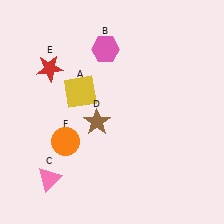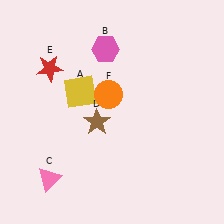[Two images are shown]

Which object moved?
The orange circle (F) moved up.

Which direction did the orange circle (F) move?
The orange circle (F) moved up.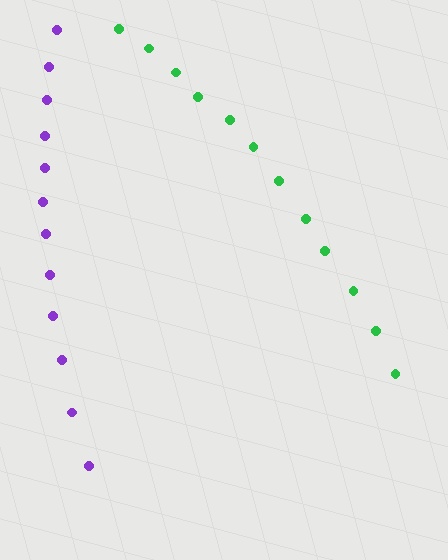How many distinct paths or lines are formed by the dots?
There are 2 distinct paths.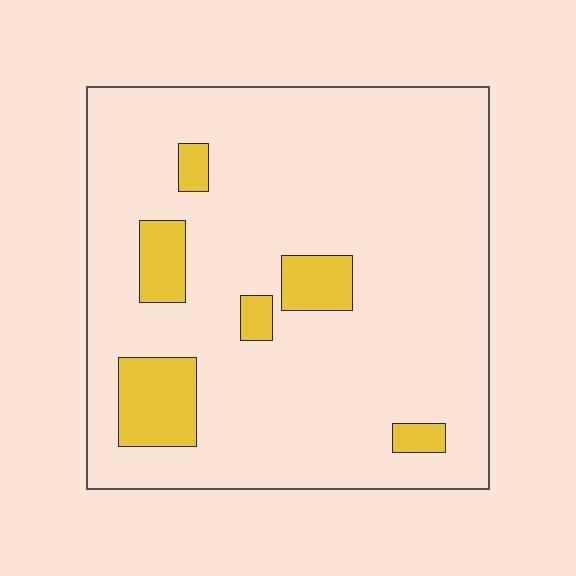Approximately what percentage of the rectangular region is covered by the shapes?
Approximately 10%.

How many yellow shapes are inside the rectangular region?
6.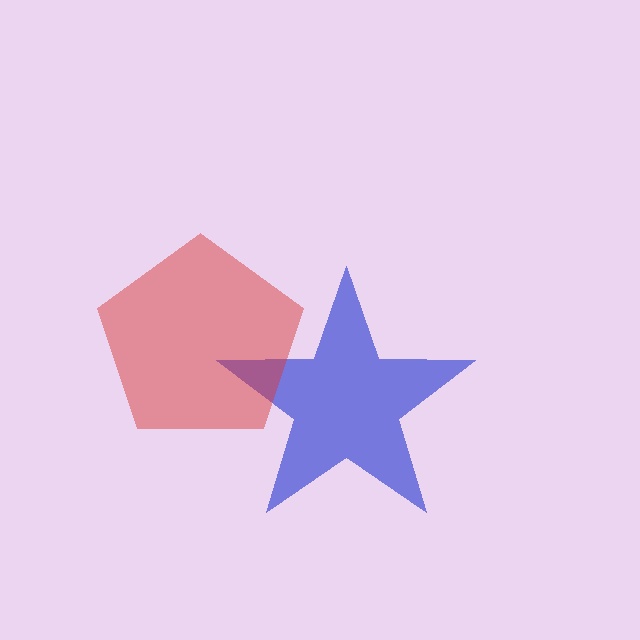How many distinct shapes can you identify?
There are 2 distinct shapes: a blue star, a red pentagon.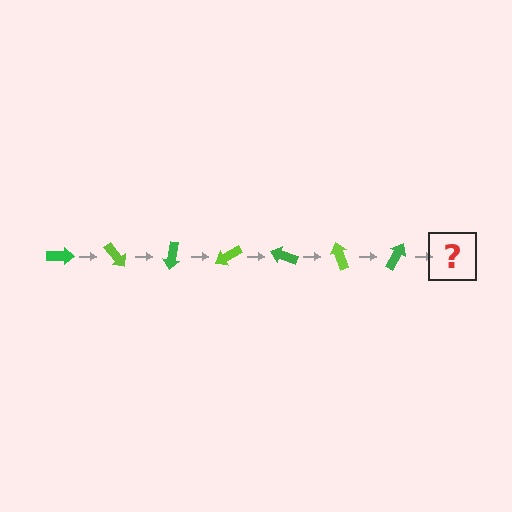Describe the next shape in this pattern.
It should be a lime arrow, rotated 350 degrees from the start.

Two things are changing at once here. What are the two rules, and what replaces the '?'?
The two rules are that it rotates 50 degrees each step and the color cycles through green and lime. The '?' should be a lime arrow, rotated 350 degrees from the start.